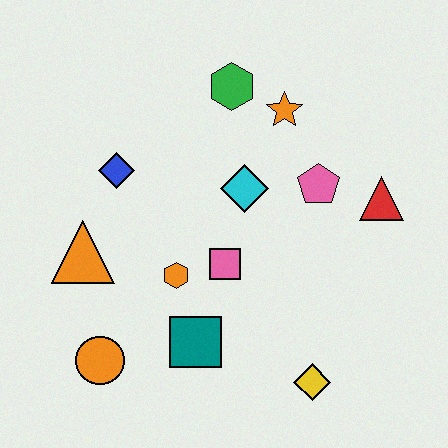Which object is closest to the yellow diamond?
The teal square is closest to the yellow diamond.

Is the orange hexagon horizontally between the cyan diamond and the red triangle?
No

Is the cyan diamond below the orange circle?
No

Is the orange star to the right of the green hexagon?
Yes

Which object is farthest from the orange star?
The orange circle is farthest from the orange star.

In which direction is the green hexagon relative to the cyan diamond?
The green hexagon is above the cyan diamond.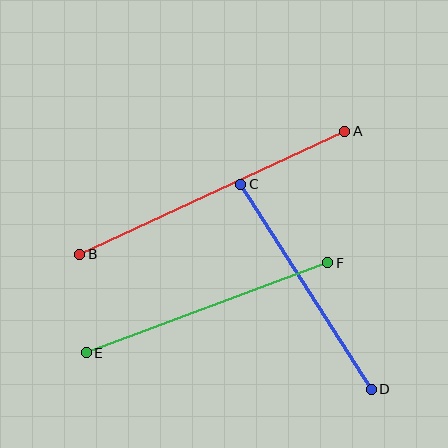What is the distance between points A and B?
The distance is approximately 292 pixels.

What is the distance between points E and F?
The distance is approximately 258 pixels.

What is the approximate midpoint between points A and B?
The midpoint is at approximately (212, 193) pixels.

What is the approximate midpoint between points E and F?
The midpoint is at approximately (207, 308) pixels.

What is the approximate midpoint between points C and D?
The midpoint is at approximately (306, 287) pixels.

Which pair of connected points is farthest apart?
Points A and B are farthest apart.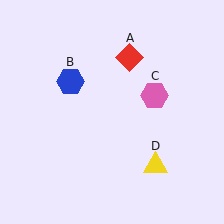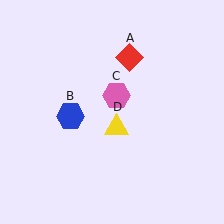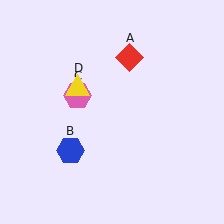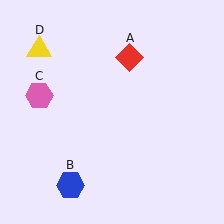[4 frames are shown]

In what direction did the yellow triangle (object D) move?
The yellow triangle (object D) moved up and to the left.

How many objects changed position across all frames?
3 objects changed position: blue hexagon (object B), pink hexagon (object C), yellow triangle (object D).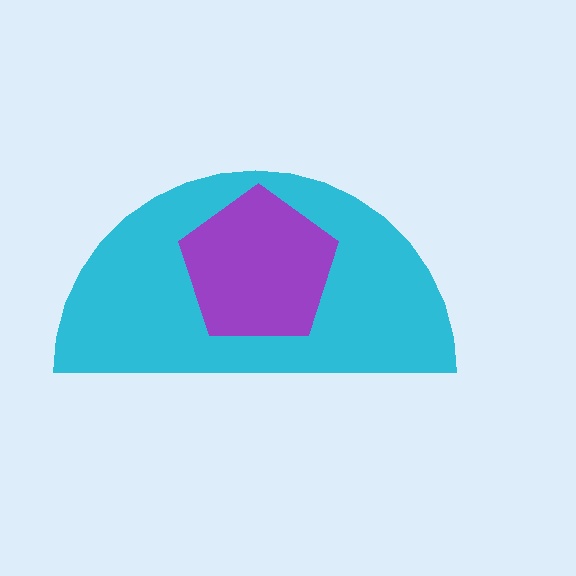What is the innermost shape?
The purple pentagon.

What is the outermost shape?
The cyan semicircle.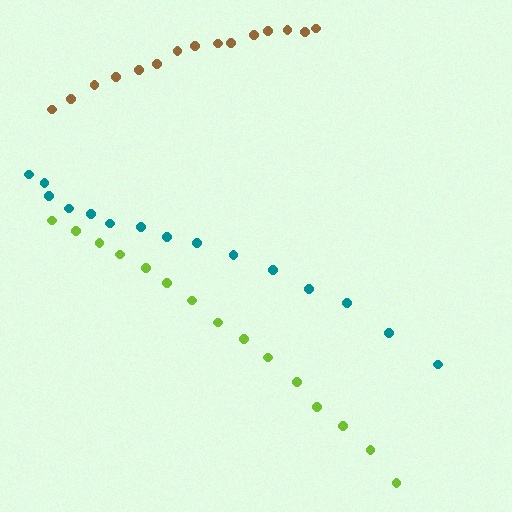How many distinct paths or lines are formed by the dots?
There are 3 distinct paths.